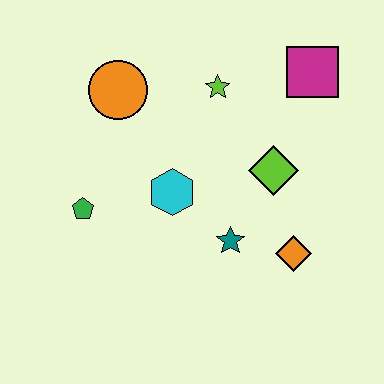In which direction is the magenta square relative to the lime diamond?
The magenta square is above the lime diamond.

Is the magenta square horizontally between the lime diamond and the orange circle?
No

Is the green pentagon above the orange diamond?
Yes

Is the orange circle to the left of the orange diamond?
Yes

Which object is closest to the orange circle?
The lime star is closest to the orange circle.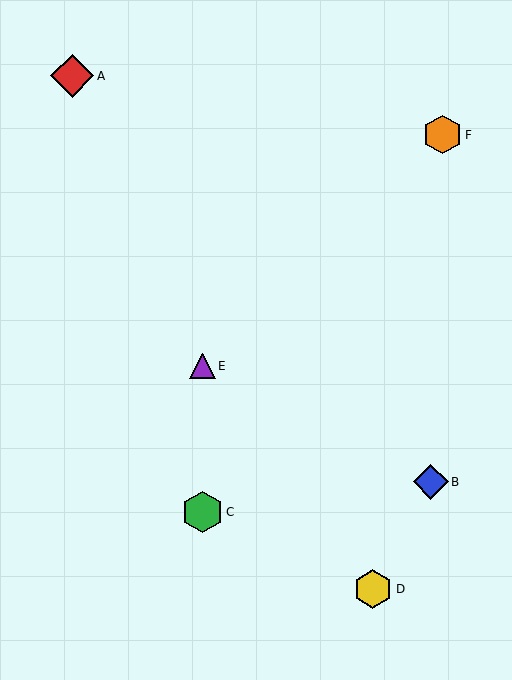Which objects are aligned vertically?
Objects C, E are aligned vertically.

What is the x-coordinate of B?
Object B is at x≈431.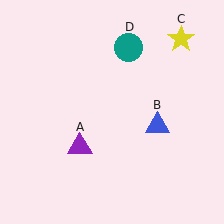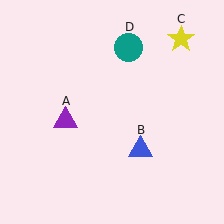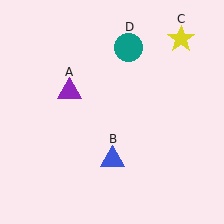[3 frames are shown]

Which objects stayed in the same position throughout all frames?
Yellow star (object C) and teal circle (object D) remained stationary.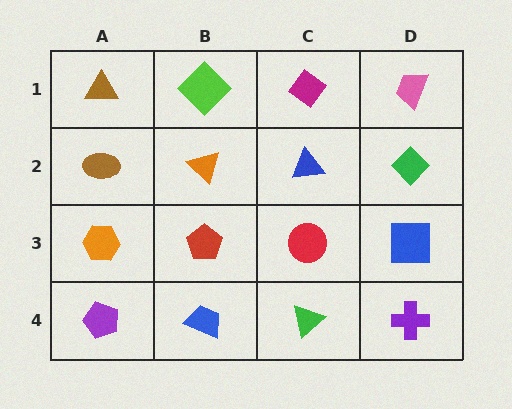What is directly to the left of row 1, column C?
A lime diamond.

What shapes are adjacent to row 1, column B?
An orange triangle (row 2, column B), a brown triangle (row 1, column A), a magenta diamond (row 1, column C).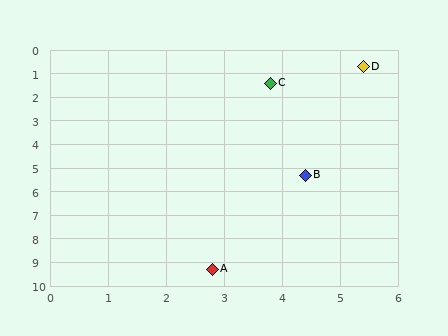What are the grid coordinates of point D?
Point D is at approximately (5.4, 0.7).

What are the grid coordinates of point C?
Point C is at approximately (3.8, 1.4).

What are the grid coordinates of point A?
Point A is at approximately (2.8, 9.3).